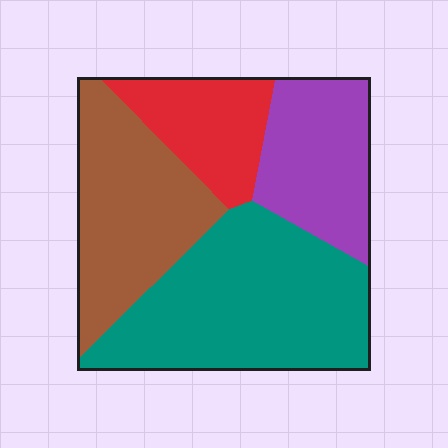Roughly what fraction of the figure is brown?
Brown takes up about one quarter (1/4) of the figure.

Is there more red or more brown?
Brown.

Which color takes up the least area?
Red, at roughly 15%.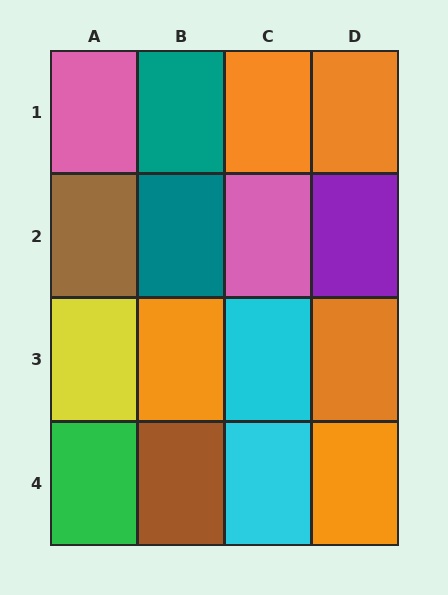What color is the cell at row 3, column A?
Yellow.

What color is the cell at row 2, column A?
Brown.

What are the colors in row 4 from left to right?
Green, brown, cyan, orange.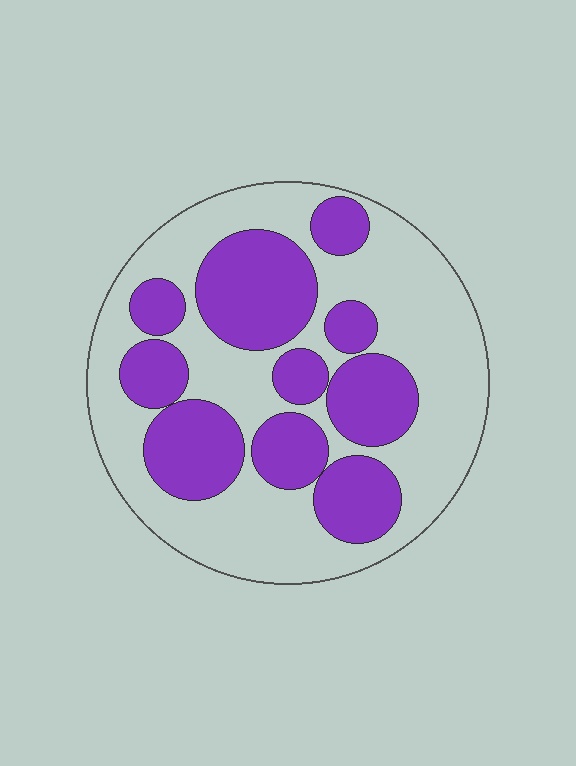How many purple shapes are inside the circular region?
10.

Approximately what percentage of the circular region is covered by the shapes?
Approximately 40%.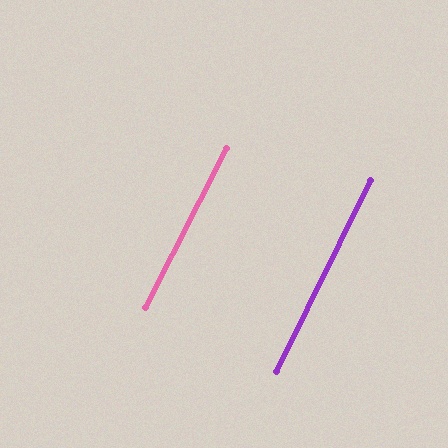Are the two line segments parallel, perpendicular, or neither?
Parallel — their directions differ by only 0.9°.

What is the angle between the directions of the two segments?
Approximately 1 degree.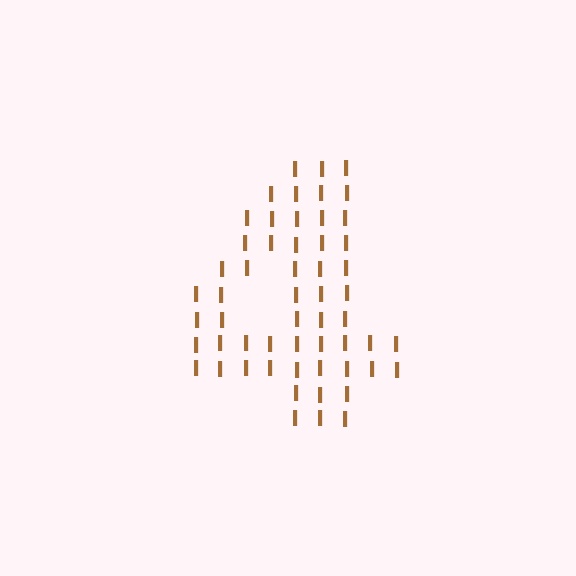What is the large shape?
The large shape is the digit 4.